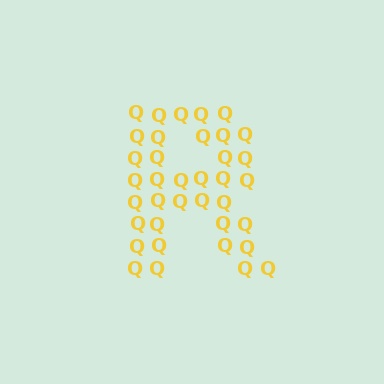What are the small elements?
The small elements are letter Q's.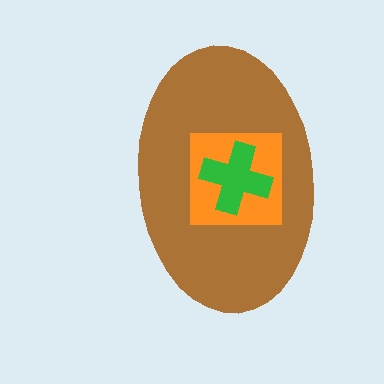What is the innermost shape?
The green cross.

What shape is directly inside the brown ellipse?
The orange square.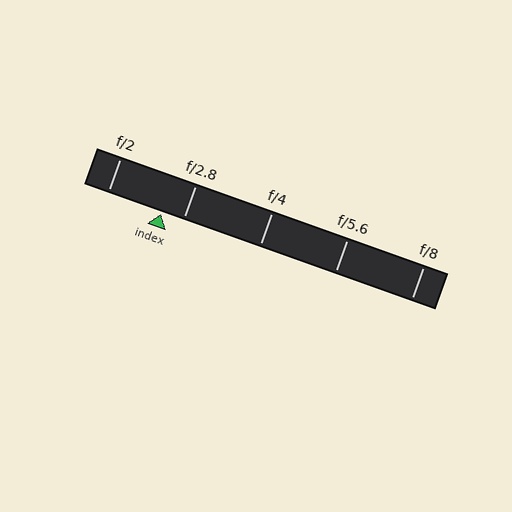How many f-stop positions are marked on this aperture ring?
There are 5 f-stop positions marked.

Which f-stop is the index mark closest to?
The index mark is closest to f/2.8.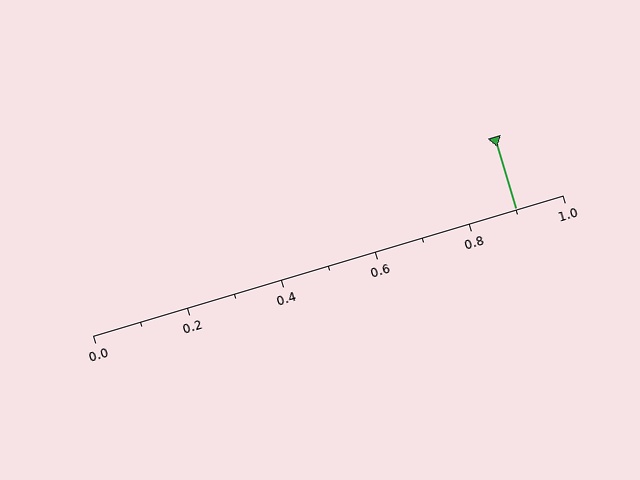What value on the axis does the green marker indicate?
The marker indicates approximately 0.9.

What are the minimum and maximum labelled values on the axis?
The axis runs from 0.0 to 1.0.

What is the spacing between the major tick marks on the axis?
The major ticks are spaced 0.2 apart.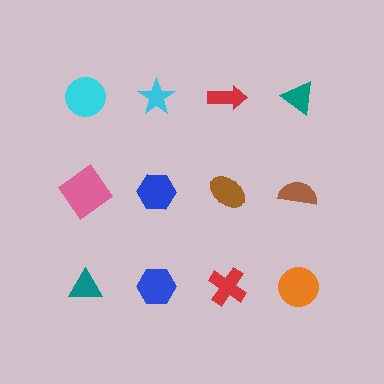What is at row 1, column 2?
A cyan star.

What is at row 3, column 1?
A teal triangle.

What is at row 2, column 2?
A blue hexagon.